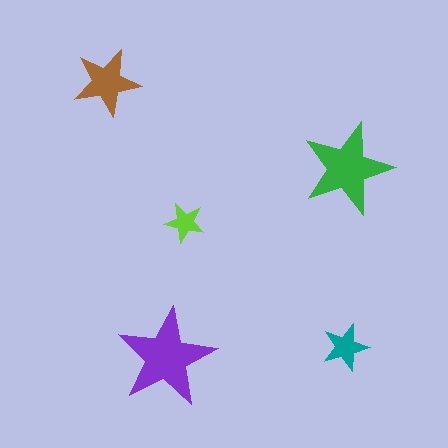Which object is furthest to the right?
The green star is rightmost.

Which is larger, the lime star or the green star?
The green one.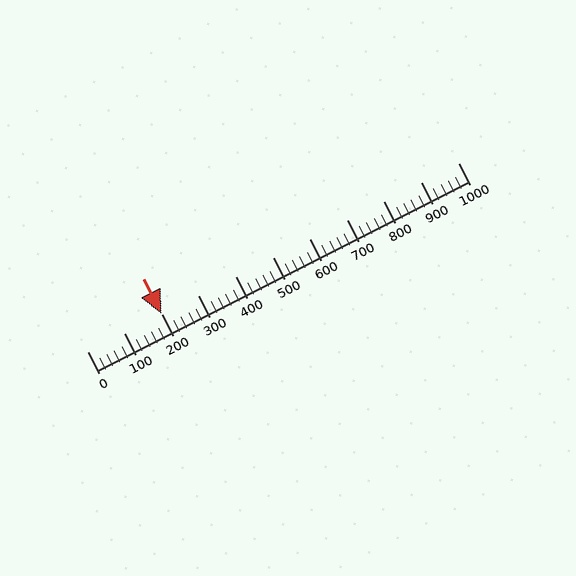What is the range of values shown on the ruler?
The ruler shows values from 0 to 1000.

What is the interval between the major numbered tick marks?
The major tick marks are spaced 100 units apart.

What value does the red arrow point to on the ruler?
The red arrow points to approximately 200.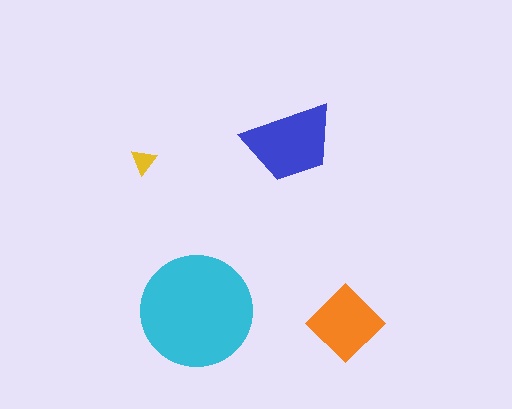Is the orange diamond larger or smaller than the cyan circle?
Smaller.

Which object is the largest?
The cyan circle.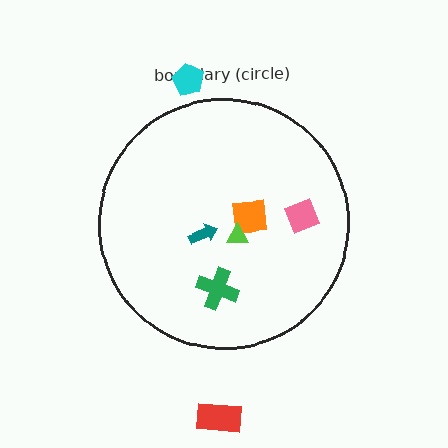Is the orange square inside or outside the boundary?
Inside.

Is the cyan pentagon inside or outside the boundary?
Outside.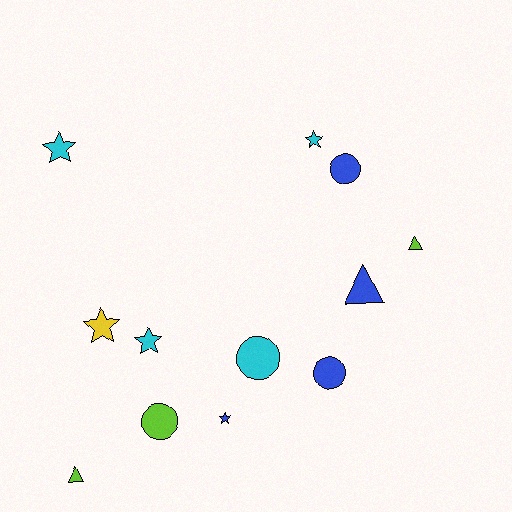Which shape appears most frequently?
Star, with 5 objects.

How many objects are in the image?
There are 12 objects.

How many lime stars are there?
There are no lime stars.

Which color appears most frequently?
Cyan, with 4 objects.